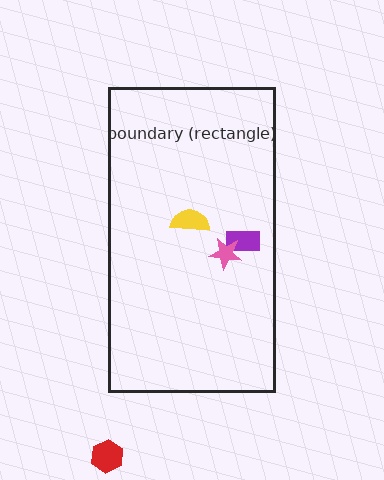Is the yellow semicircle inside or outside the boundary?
Inside.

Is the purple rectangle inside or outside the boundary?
Inside.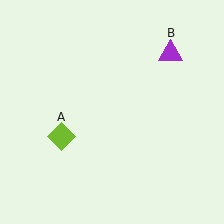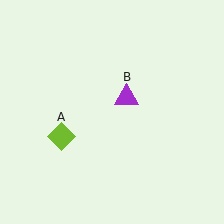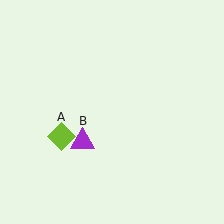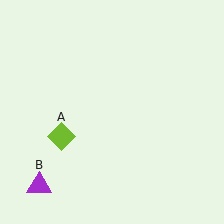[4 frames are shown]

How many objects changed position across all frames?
1 object changed position: purple triangle (object B).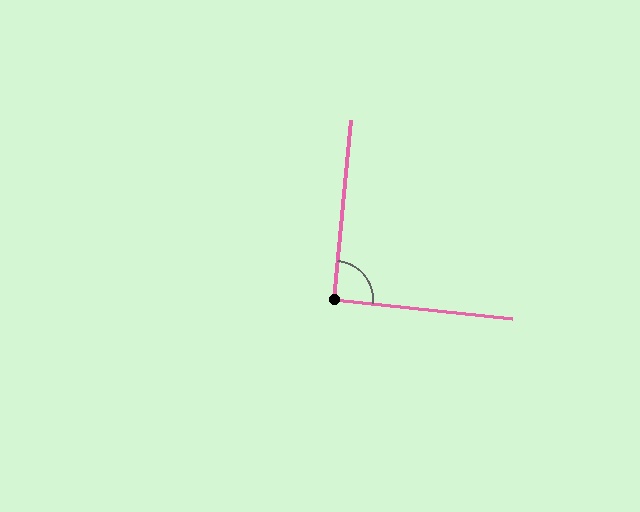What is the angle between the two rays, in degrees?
Approximately 90 degrees.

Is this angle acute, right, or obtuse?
It is approximately a right angle.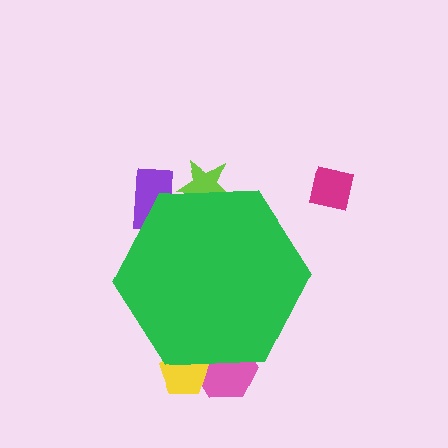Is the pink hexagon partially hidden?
Yes, the pink hexagon is partially hidden behind the green hexagon.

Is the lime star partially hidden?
Yes, the lime star is partially hidden behind the green hexagon.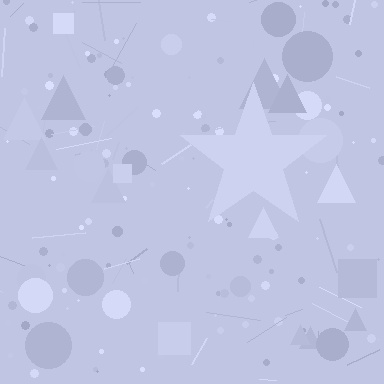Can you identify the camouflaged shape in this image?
The camouflaged shape is a star.